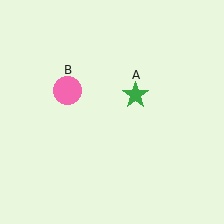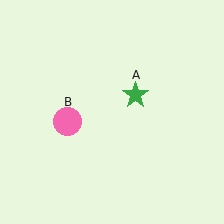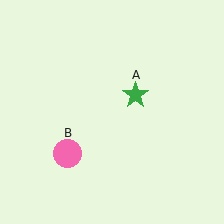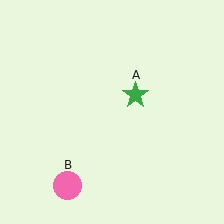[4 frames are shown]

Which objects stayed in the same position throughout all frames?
Green star (object A) remained stationary.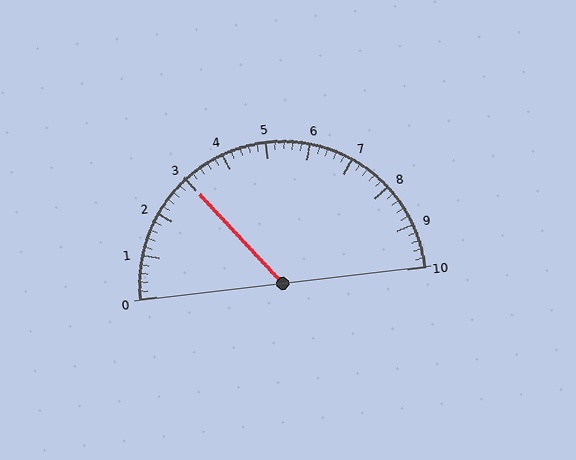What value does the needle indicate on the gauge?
The needle indicates approximately 3.0.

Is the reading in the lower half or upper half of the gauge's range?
The reading is in the lower half of the range (0 to 10).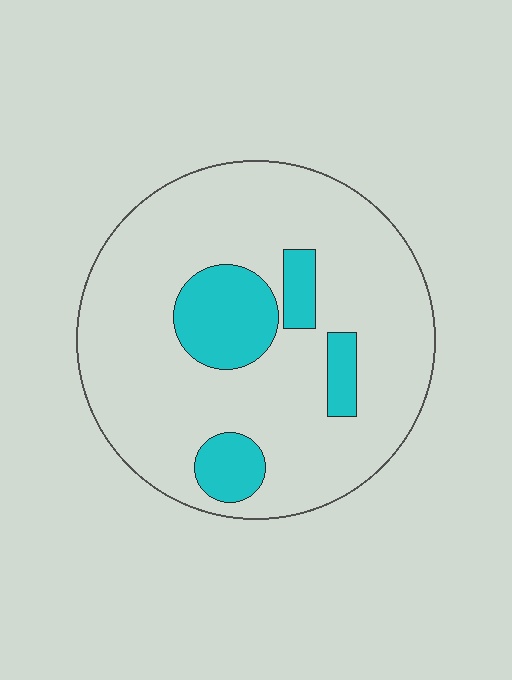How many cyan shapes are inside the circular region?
4.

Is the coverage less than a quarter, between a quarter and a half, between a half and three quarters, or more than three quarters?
Less than a quarter.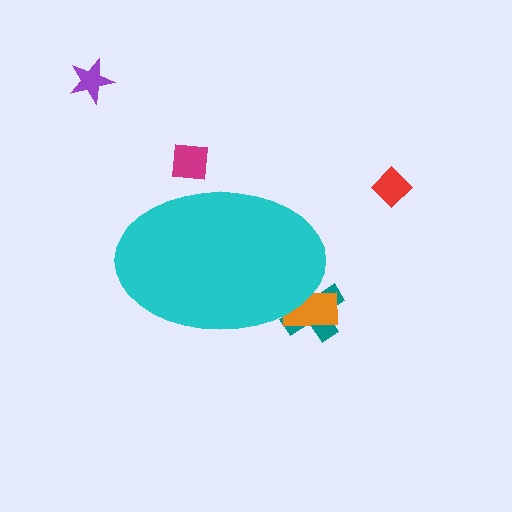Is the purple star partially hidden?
No, the purple star is fully visible.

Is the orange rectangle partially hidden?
Yes, the orange rectangle is partially hidden behind the cyan ellipse.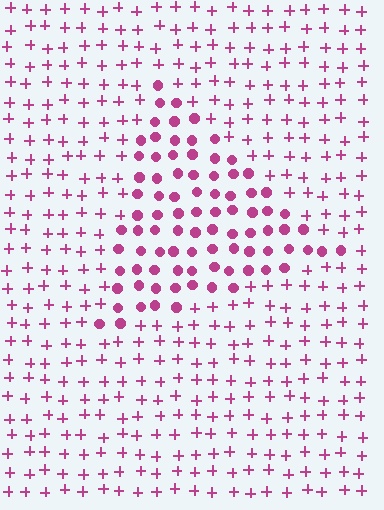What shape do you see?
I see a triangle.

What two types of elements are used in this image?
The image uses circles inside the triangle region and plus signs outside it.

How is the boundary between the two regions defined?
The boundary is defined by a change in element shape: circles inside vs. plus signs outside. All elements share the same color and spacing.